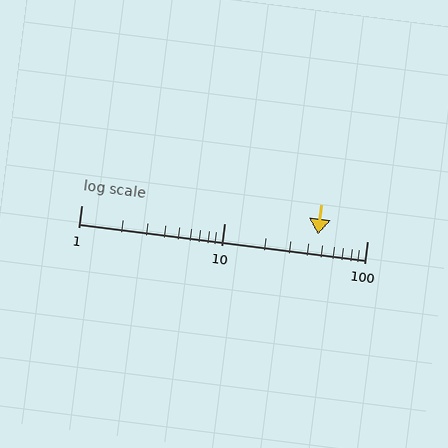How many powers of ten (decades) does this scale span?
The scale spans 2 decades, from 1 to 100.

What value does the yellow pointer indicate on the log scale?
The pointer indicates approximately 45.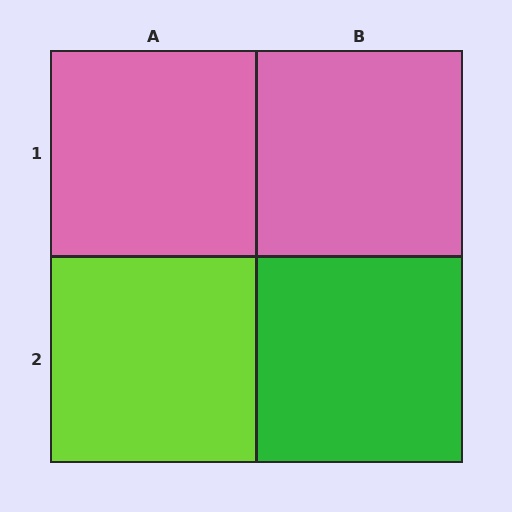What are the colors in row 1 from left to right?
Pink, pink.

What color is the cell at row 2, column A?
Lime.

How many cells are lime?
1 cell is lime.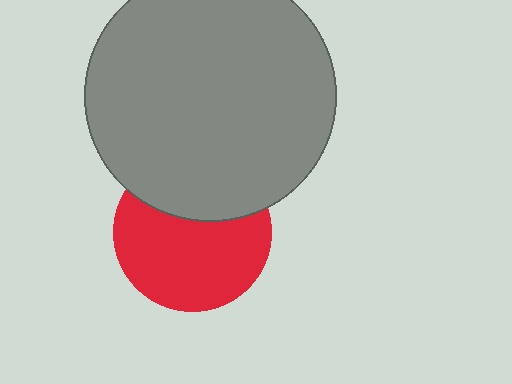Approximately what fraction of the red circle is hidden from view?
Roughly 35% of the red circle is hidden behind the gray circle.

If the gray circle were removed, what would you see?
You would see the complete red circle.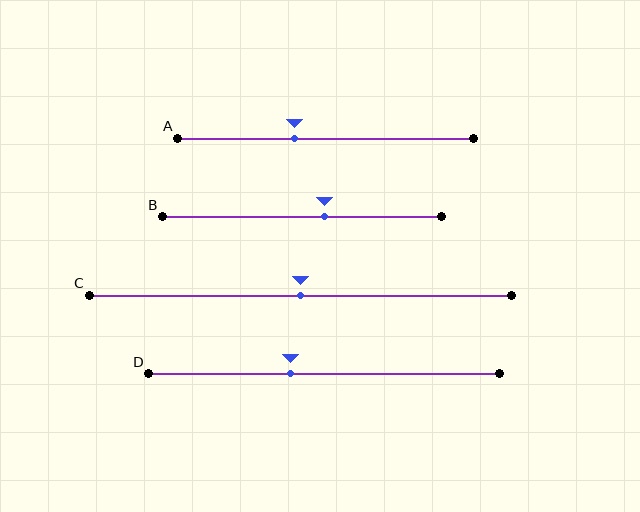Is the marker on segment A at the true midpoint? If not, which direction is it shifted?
No, the marker on segment A is shifted to the left by about 10% of the segment length.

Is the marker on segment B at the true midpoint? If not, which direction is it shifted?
No, the marker on segment B is shifted to the right by about 8% of the segment length.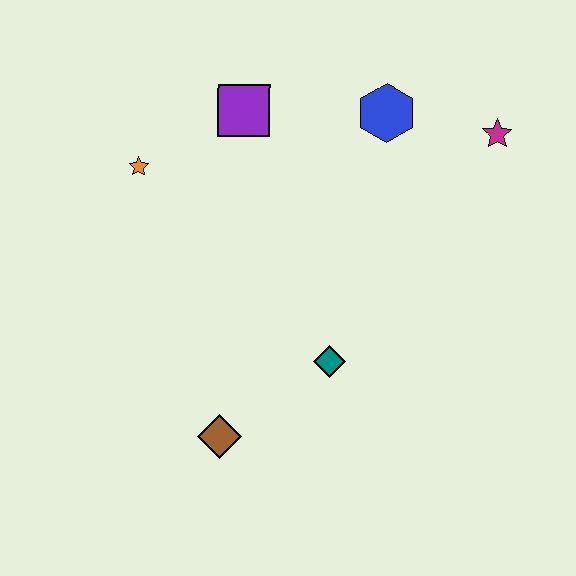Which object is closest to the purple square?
The orange star is closest to the purple square.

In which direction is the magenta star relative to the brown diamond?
The magenta star is above the brown diamond.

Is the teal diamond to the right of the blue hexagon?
No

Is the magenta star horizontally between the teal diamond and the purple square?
No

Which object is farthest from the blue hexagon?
The brown diamond is farthest from the blue hexagon.